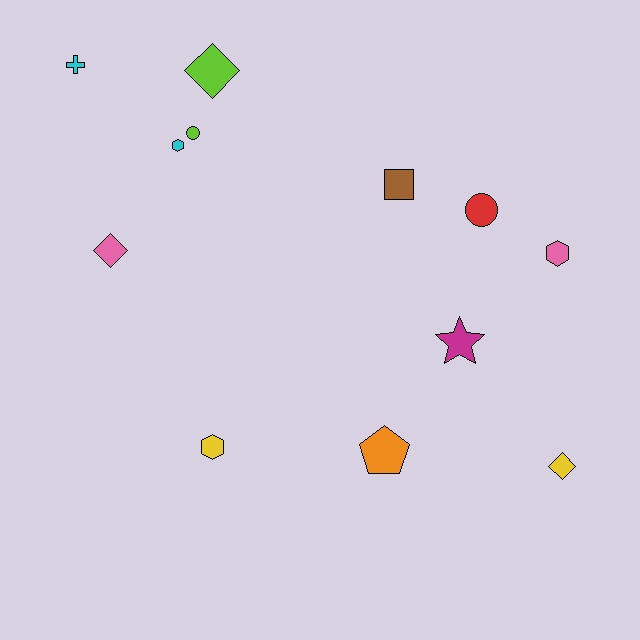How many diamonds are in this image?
There are 3 diamonds.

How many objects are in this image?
There are 12 objects.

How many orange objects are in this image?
There is 1 orange object.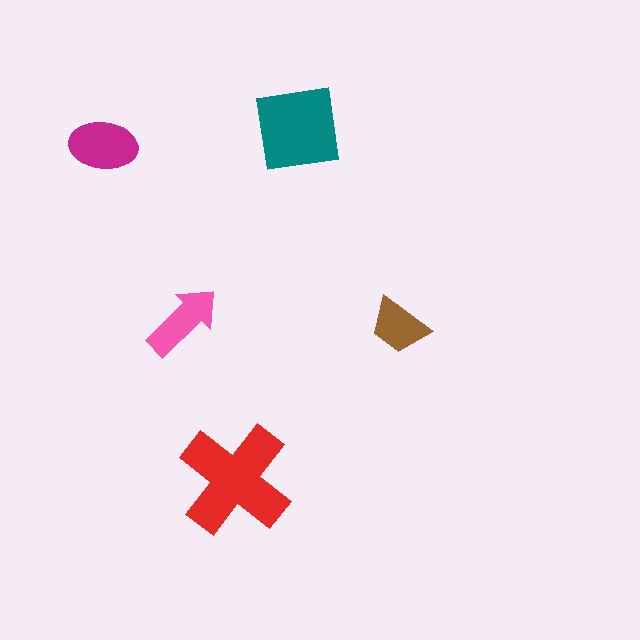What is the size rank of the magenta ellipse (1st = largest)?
3rd.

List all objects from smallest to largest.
The brown trapezoid, the pink arrow, the magenta ellipse, the teal square, the red cross.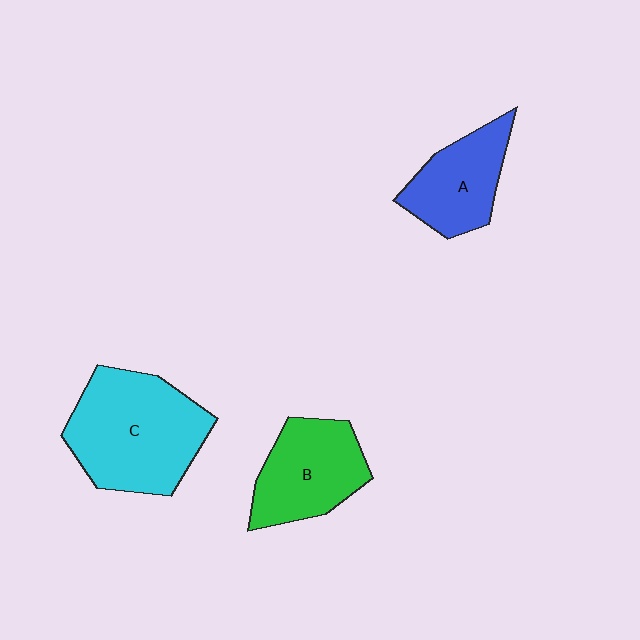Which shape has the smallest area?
Shape A (blue).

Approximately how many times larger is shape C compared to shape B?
Approximately 1.5 times.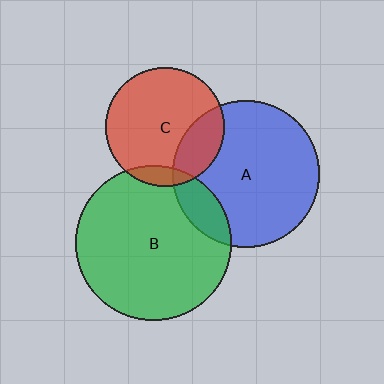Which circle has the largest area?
Circle B (green).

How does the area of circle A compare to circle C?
Approximately 1.5 times.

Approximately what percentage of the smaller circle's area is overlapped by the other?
Approximately 15%.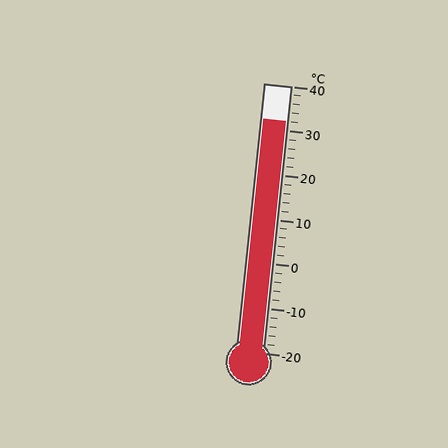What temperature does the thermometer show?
The thermometer shows approximately 32°C.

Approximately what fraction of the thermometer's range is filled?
The thermometer is filled to approximately 85% of its range.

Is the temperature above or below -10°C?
The temperature is above -10°C.